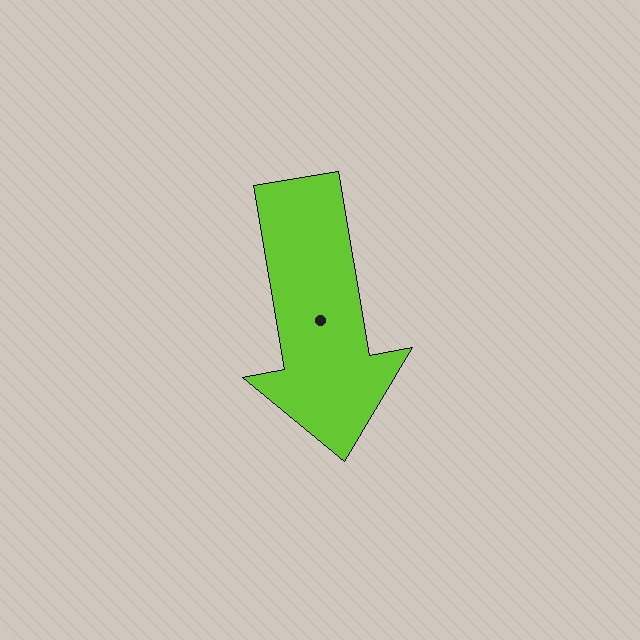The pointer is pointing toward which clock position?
Roughly 6 o'clock.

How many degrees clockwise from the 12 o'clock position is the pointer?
Approximately 170 degrees.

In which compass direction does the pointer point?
South.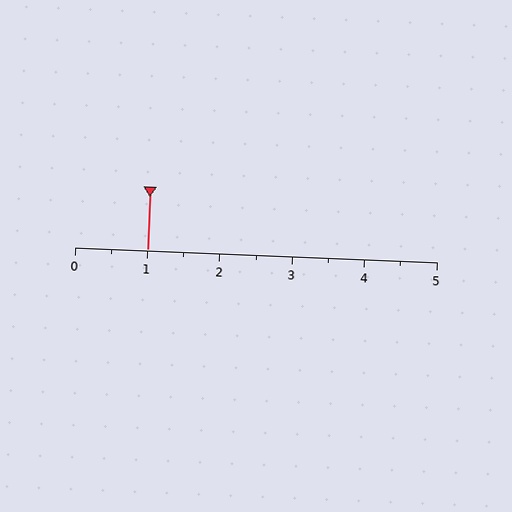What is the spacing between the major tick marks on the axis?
The major ticks are spaced 1 apart.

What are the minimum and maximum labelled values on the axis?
The axis runs from 0 to 5.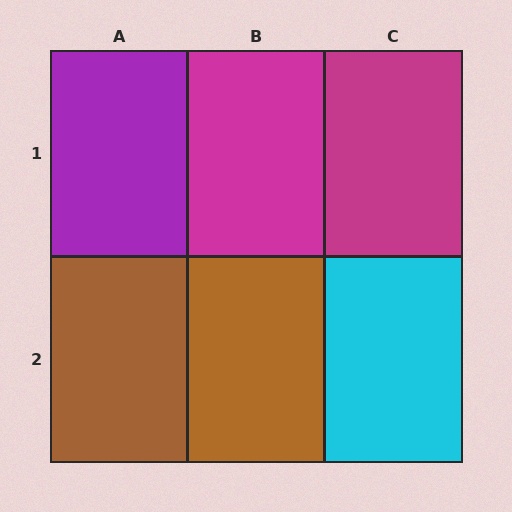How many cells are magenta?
2 cells are magenta.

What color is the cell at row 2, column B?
Brown.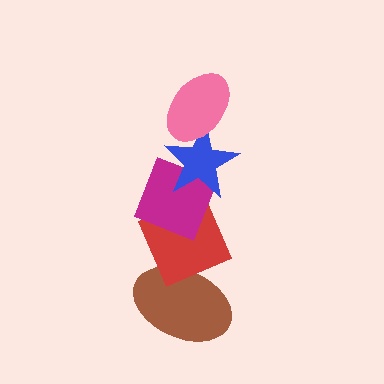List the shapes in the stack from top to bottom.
From top to bottom: the pink ellipse, the blue star, the magenta diamond, the red diamond, the brown ellipse.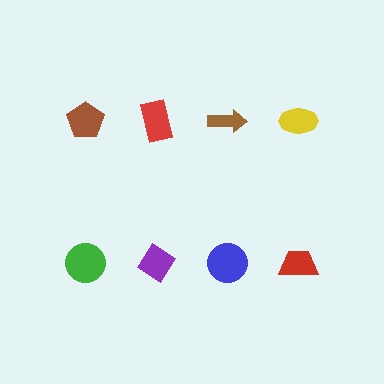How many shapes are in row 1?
4 shapes.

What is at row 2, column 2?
A purple diamond.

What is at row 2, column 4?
A red trapezoid.